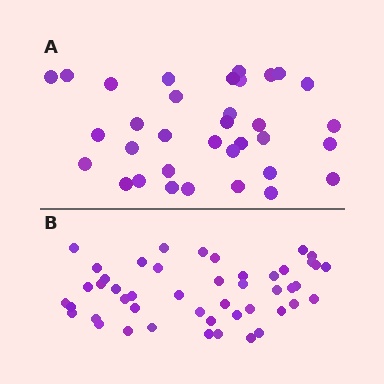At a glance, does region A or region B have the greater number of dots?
Region B (the bottom region) has more dots.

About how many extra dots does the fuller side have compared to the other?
Region B has approximately 15 more dots than region A.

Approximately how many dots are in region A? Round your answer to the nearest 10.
About 30 dots. (The exact count is 34, which rounds to 30.)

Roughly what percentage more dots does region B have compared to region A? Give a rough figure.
About 40% more.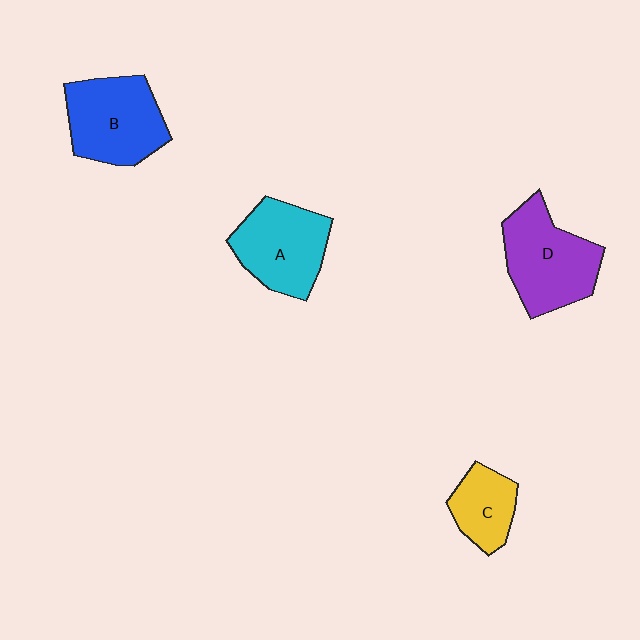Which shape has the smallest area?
Shape C (yellow).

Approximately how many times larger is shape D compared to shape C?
Approximately 1.8 times.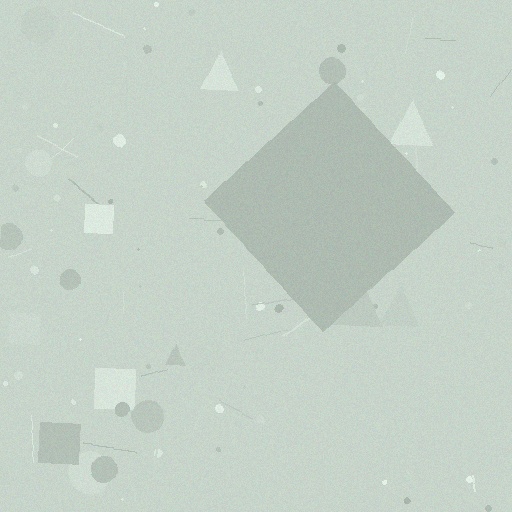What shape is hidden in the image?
A diamond is hidden in the image.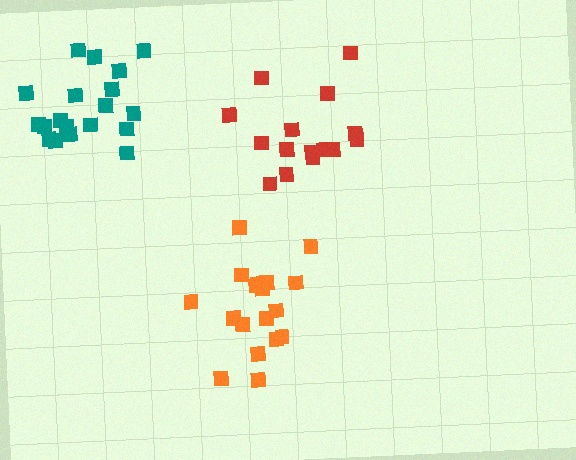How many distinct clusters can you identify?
There are 3 distinct clusters.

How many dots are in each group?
Group 1: 18 dots, Group 2: 19 dots, Group 3: 15 dots (52 total).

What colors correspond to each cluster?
The clusters are colored: orange, teal, red.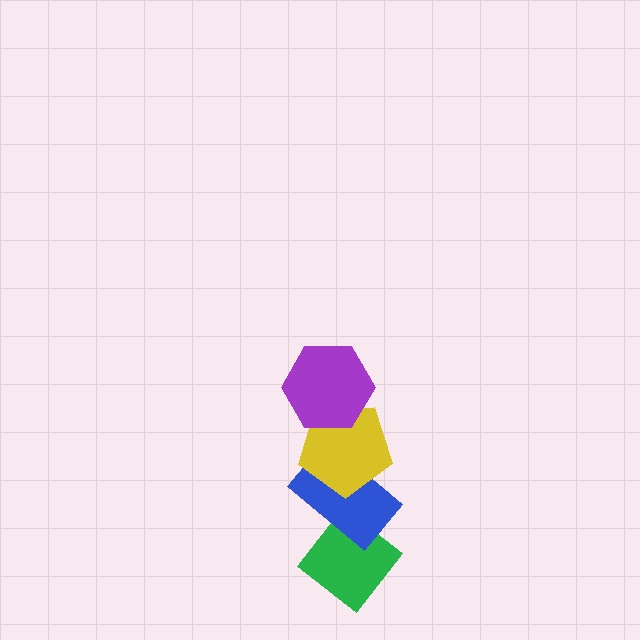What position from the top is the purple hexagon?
The purple hexagon is 1st from the top.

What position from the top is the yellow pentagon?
The yellow pentagon is 2nd from the top.